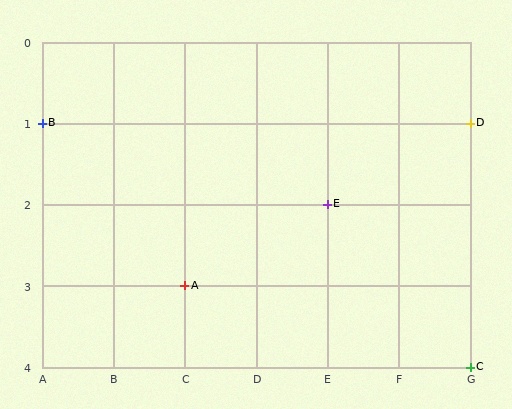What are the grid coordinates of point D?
Point D is at grid coordinates (G, 1).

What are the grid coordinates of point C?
Point C is at grid coordinates (G, 4).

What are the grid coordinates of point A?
Point A is at grid coordinates (C, 3).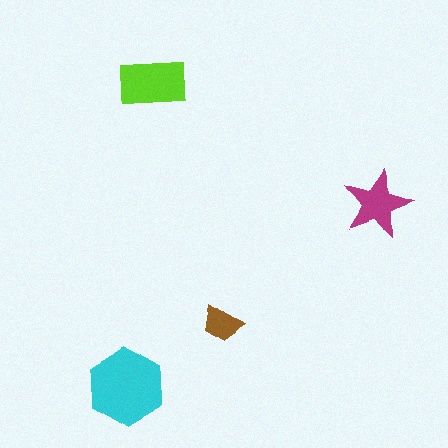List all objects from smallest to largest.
The brown trapezoid, the magenta star, the lime rectangle, the cyan hexagon.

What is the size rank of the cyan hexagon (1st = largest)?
1st.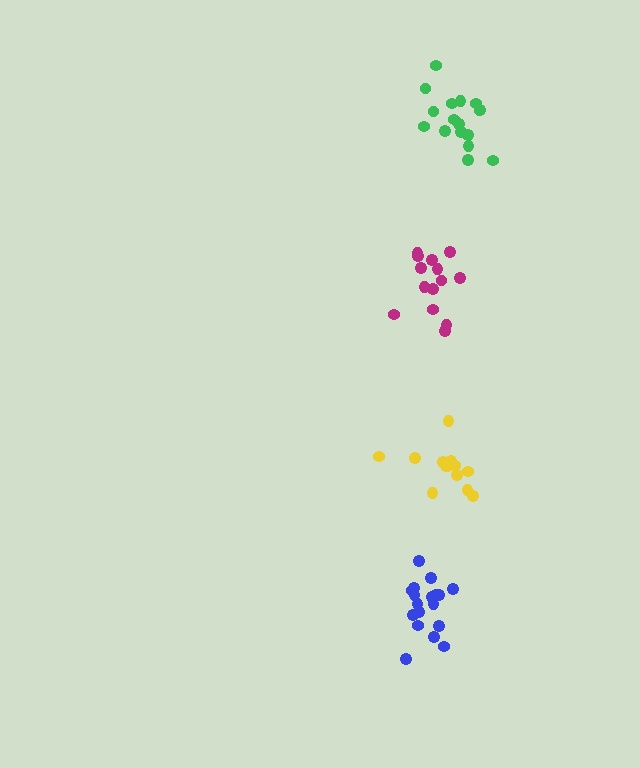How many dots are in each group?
Group 1: 14 dots, Group 2: 17 dots, Group 3: 18 dots, Group 4: 13 dots (62 total).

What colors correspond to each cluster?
The clusters are colored: magenta, green, blue, yellow.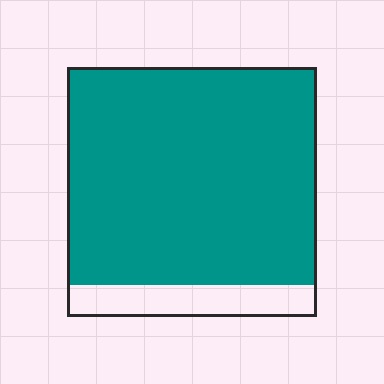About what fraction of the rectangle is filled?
About seven eighths (7/8).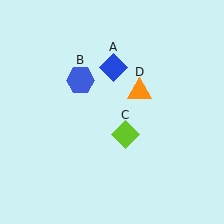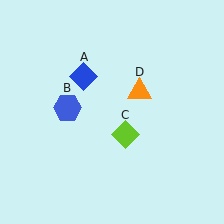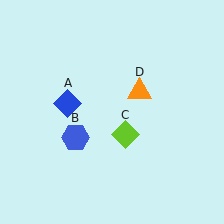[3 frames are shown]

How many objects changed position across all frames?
2 objects changed position: blue diamond (object A), blue hexagon (object B).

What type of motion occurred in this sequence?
The blue diamond (object A), blue hexagon (object B) rotated counterclockwise around the center of the scene.